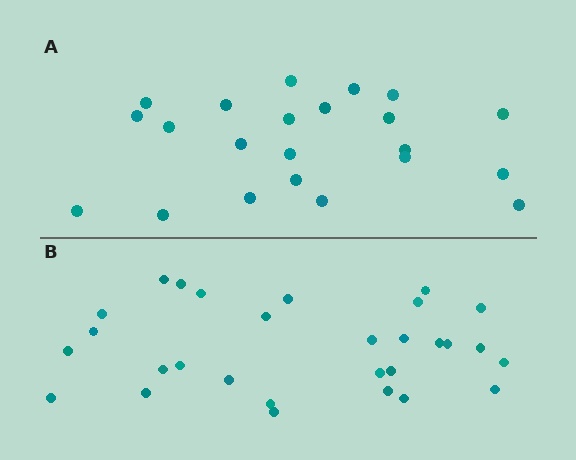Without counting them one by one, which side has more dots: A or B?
Region B (the bottom region) has more dots.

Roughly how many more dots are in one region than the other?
Region B has roughly 8 or so more dots than region A.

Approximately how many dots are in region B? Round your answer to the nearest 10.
About 30 dots. (The exact count is 29, which rounds to 30.)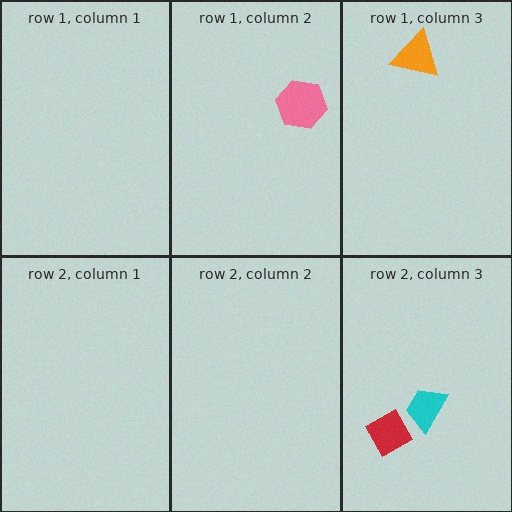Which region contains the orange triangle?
The row 1, column 3 region.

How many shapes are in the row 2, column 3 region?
2.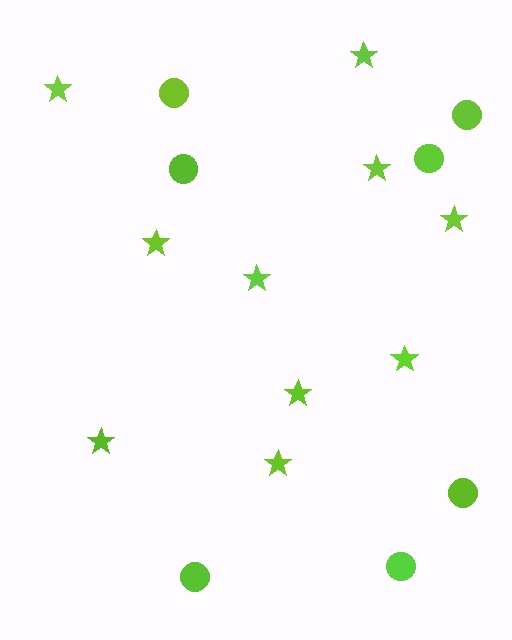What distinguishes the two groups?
There are 2 groups: one group of stars (10) and one group of circles (7).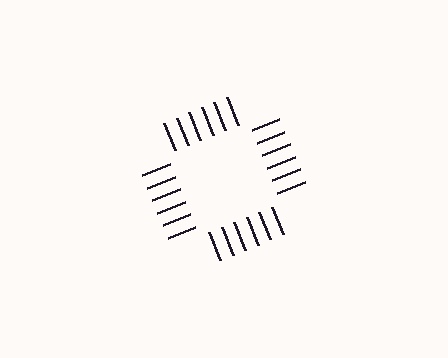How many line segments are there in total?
24 — 6 along each of the 4 edges.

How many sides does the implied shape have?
4 sides — the line-ends trace a square.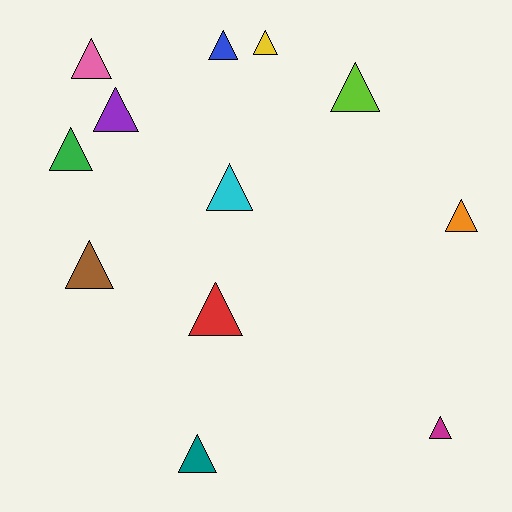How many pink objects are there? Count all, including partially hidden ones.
There is 1 pink object.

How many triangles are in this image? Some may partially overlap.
There are 12 triangles.